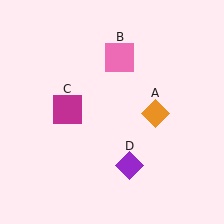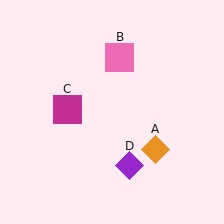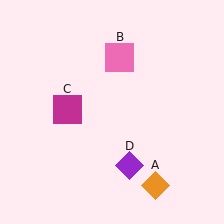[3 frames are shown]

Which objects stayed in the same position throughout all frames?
Pink square (object B) and magenta square (object C) and purple diamond (object D) remained stationary.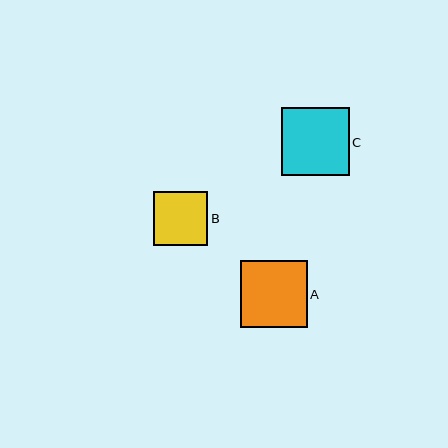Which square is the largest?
Square C is the largest with a size of approximately 68 pixels.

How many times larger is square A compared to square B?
Square A is approximately 1.2 times the size of square B.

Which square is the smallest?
Square B is the smallest with a size of approximately 54 pixels.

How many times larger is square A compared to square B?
Square A is approximately 1.2 times the size of square B.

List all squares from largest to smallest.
From largest to smallest: C, A, B.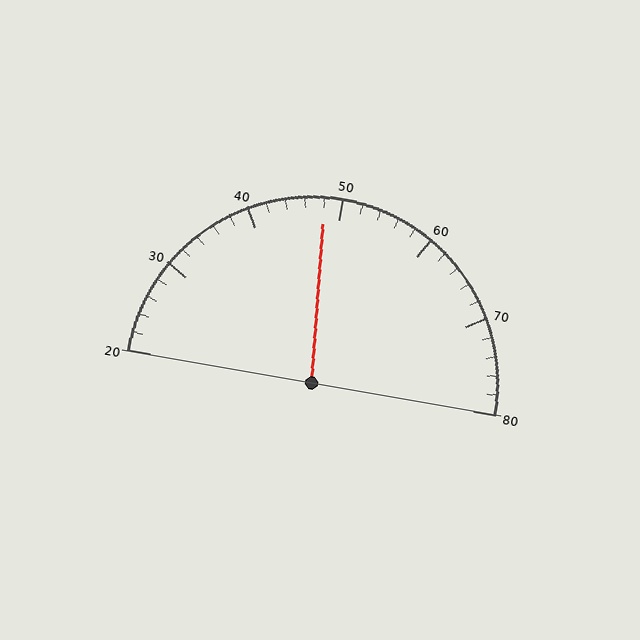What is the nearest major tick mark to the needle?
The nearest major tick mark is 50.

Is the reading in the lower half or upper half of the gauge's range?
The reading is in the lower half of the range (20 to 80).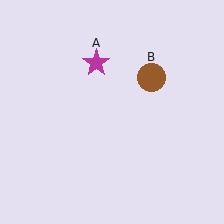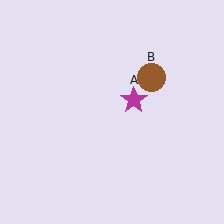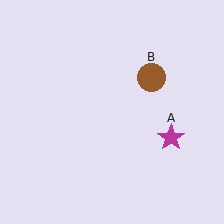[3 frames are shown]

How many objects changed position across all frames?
1 object changed position: magenta star (object A).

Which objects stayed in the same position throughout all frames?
Brown circle (object B) remained stationary.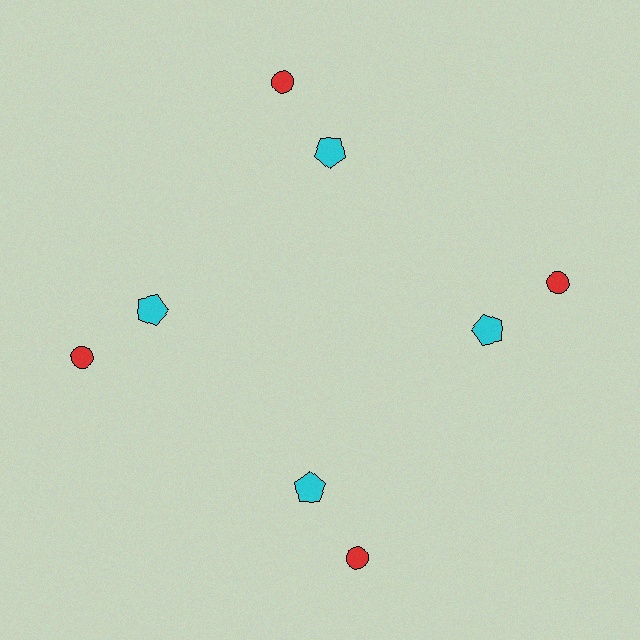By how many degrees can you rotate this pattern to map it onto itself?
The pattern maps onto itself every 90 degrees of rotation.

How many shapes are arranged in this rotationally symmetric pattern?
There are 8 shapes, arranged in 4 groups of 2.